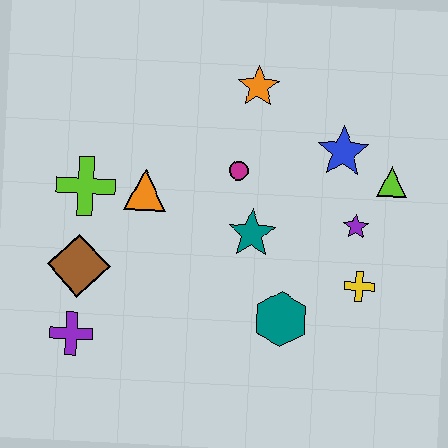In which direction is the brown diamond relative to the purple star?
The brown diamond is to the left of the purple star.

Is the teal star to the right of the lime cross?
Yes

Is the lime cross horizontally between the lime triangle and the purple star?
No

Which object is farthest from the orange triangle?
The lime triangle is farthest from the orange triangle.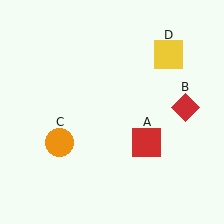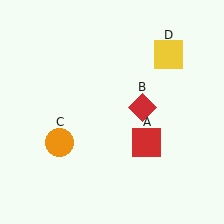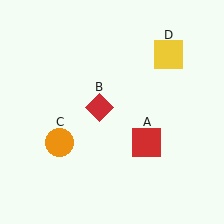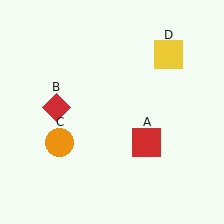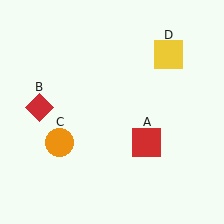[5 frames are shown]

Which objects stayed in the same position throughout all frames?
Red square (object A) and orange circle (object C) and yellow square (object D) remained stationary.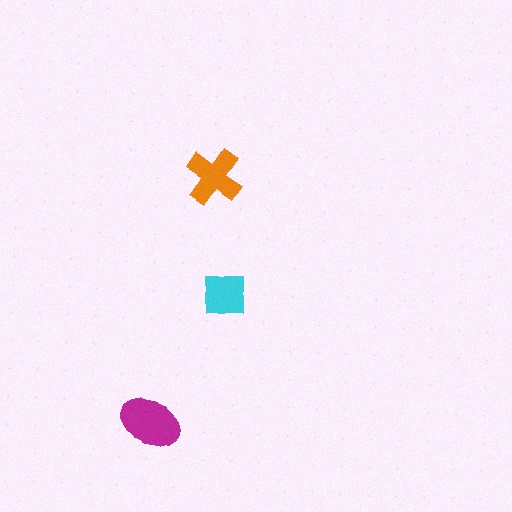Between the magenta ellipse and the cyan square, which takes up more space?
The magenta ellipse.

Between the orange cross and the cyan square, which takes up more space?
The orange cross.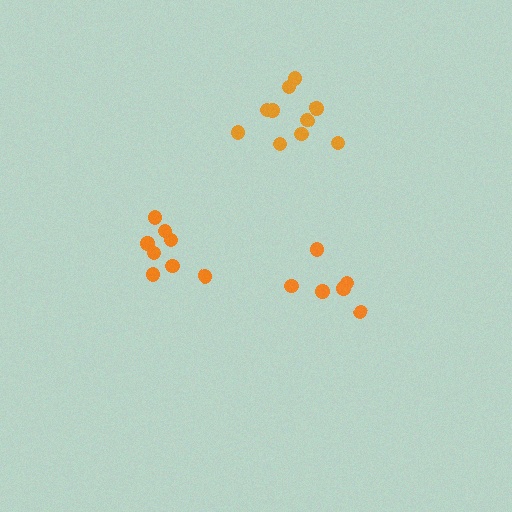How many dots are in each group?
Group 1: 6 dots, Group 2: 10 dots, Group 3: 8 dots (24 total).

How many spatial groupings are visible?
There are 3 spatial groupings.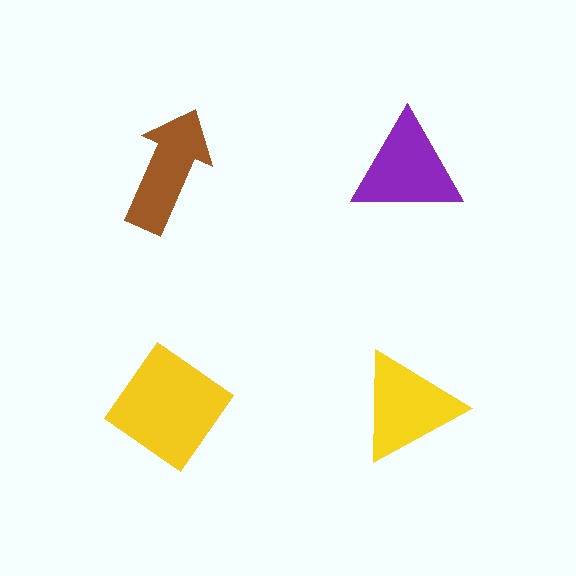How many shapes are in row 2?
2 shapes.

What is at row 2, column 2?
A yellow triangle.